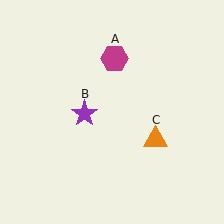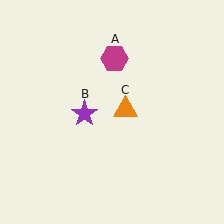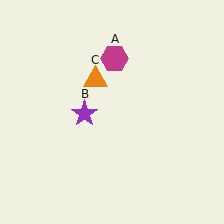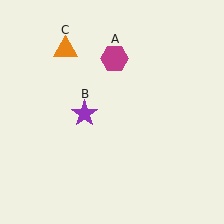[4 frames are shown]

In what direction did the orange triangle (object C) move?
The orange triangle (object C) moved up and to the left.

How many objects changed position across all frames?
1 object changed position: orange triangle (object C).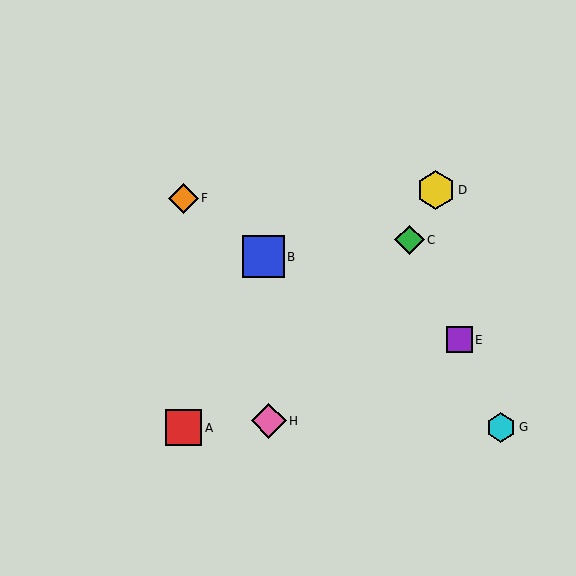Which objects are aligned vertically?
Objects A, F are aligned vertically.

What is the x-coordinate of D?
Object D is at x≈436.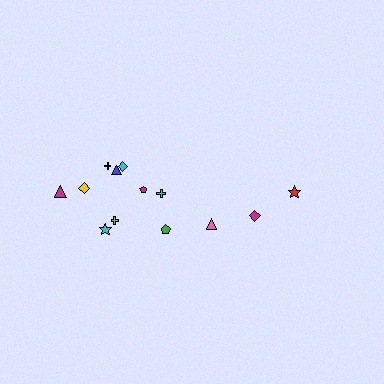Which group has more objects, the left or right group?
The left group.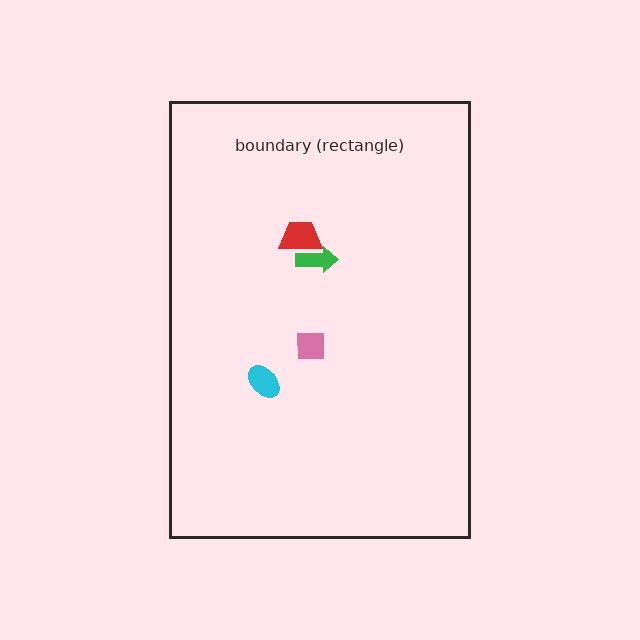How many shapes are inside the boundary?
4 inside, 0 outside.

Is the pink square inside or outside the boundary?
Inside.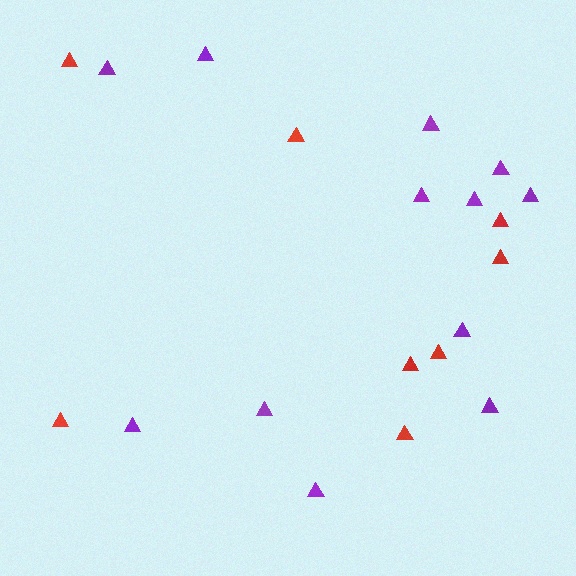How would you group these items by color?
There are 2 groups: one group of purple triangles (12) and one group of red triangles (8).